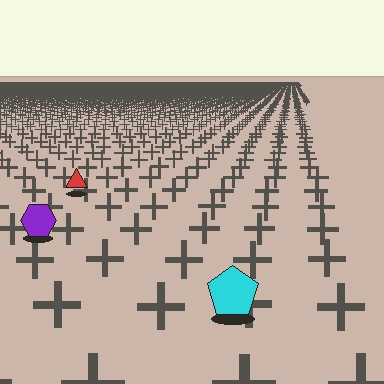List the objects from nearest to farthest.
From nearest to farthest: the cyan pentagon, the purple hexagon, the red triangle.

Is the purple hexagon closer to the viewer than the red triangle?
Yes. The purple hexagon is closer — you can tell from the texture gradient: the ground texture is coarser near it.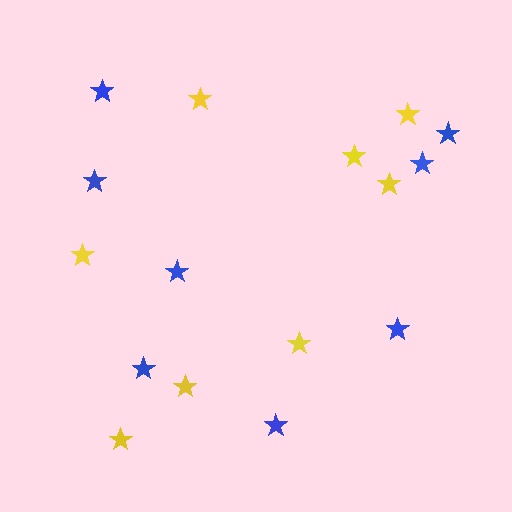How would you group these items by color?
There are 2 groups: one group of yellow stars (8) and one group of blue stars (8).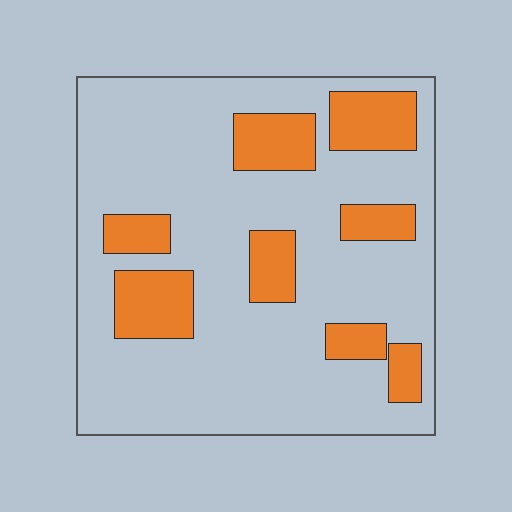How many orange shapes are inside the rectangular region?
8.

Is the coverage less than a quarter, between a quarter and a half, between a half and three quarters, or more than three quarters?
Less than a quarter.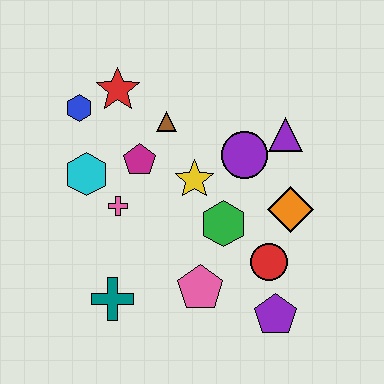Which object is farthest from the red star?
The purple pentagon is farthest from the red star.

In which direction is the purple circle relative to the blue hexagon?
The purple circle is to the right of the blue hexagon.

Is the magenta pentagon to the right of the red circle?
No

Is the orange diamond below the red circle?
No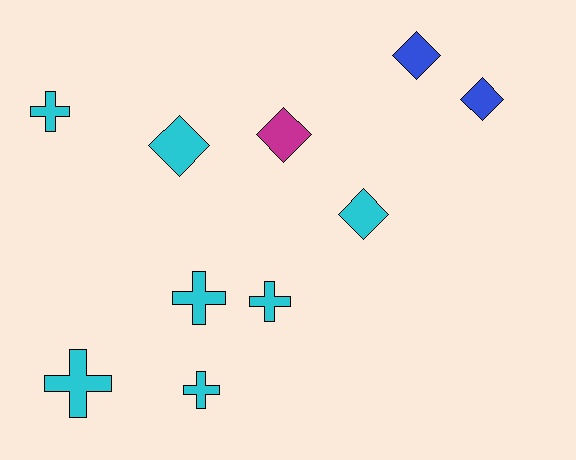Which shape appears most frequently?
Diamond, with 5 objects.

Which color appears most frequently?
Cyan, with 7 objects.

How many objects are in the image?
There are 10 objects.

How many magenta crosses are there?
There are no magenta crosses.